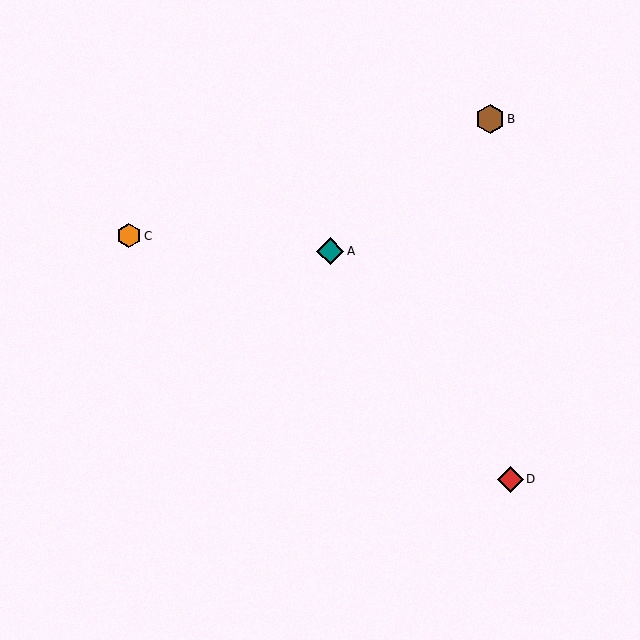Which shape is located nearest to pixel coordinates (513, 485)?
The red diamond (labeled D) at (510, 479) is nearest to that location.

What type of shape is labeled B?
Shape B is a brown hexagon.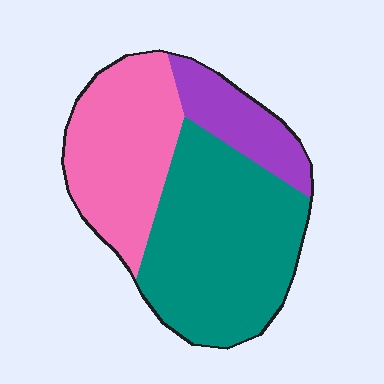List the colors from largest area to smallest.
From largest to smallest: teal, pink, purple.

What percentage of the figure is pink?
Pink covers about 35% of the figure.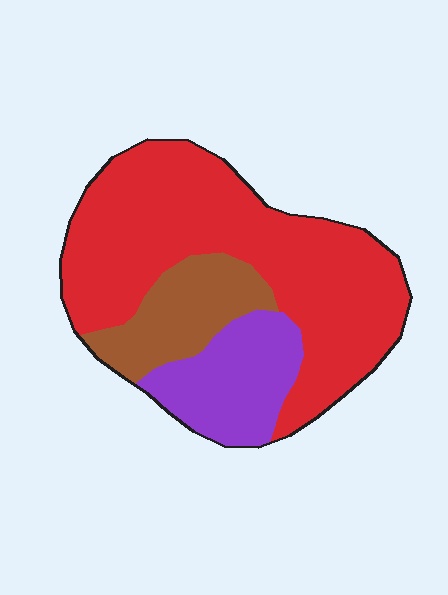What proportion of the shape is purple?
Purple takes up about one fifth (1/5) of the shape.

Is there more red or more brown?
Red.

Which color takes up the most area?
Red, at roughly 65%.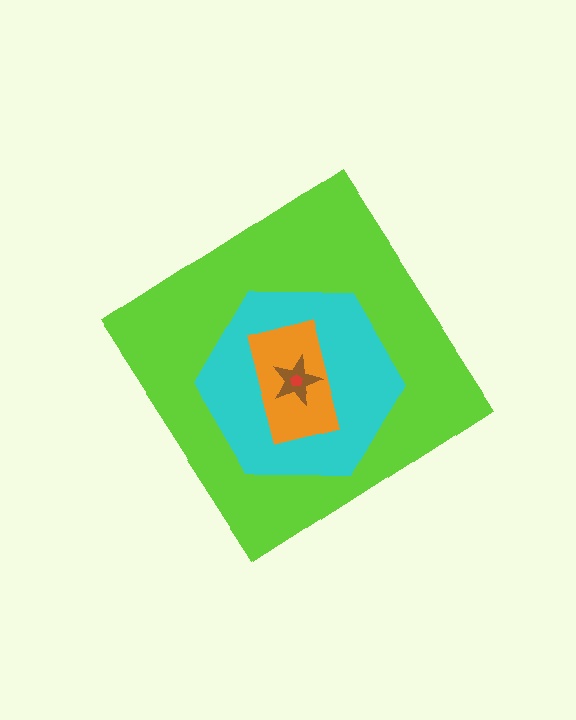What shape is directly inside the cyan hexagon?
The orange rectangle.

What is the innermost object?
The red pentagon.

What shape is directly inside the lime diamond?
The cyan hexagon.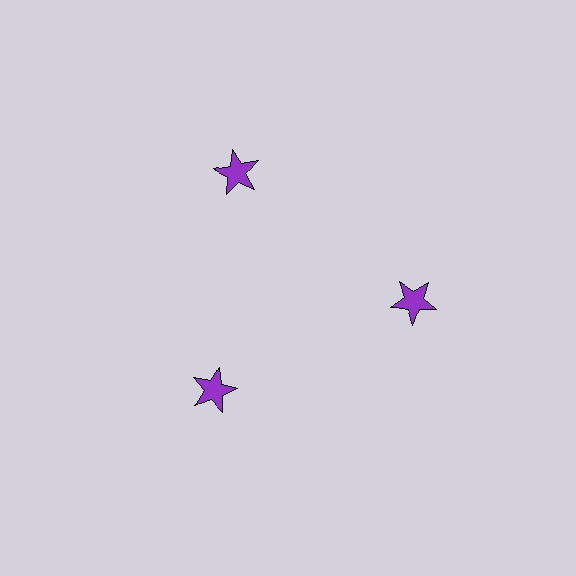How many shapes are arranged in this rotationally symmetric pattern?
There are 3 shapes, arranged in 3 groups of 1.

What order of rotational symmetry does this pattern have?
This pattern has 3-fold rotational symmetry.